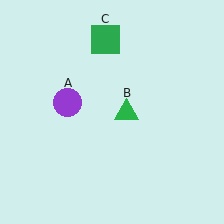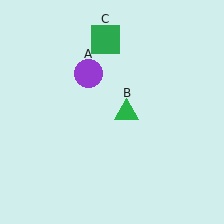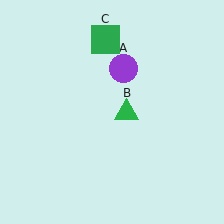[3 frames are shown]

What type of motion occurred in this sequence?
The purple circle (object A) rotated clockwise around the center of the scene.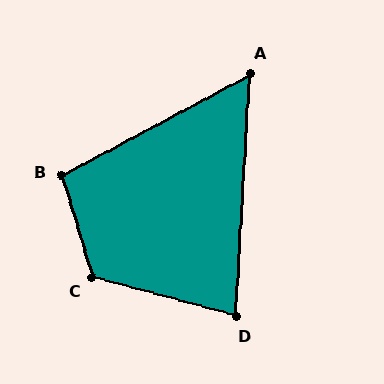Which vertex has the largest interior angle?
C, at approximately 121 degrees.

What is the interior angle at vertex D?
Approximately 78 degrees (acute).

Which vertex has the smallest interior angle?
A, at approximately 59 degrees.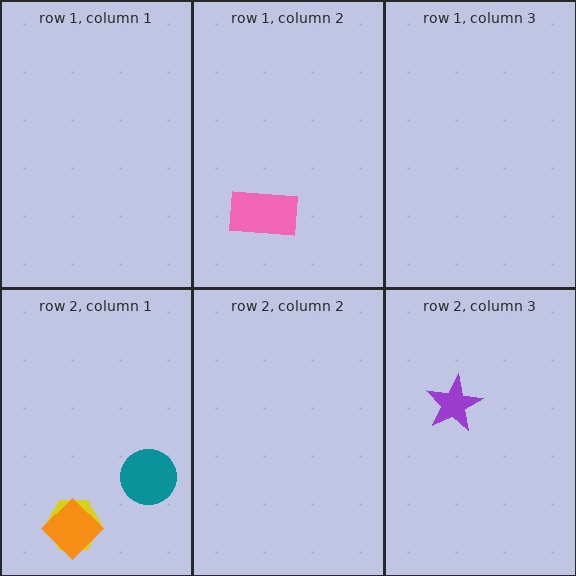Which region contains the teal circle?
The row 2, column 1 region.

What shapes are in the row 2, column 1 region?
The yellow hexagon, the orange diamond, the teal circle.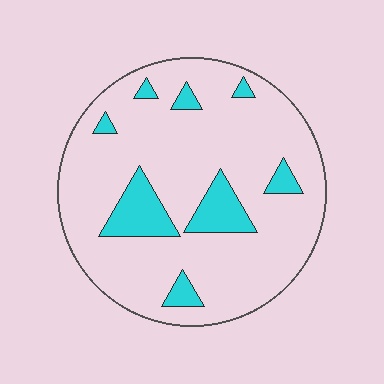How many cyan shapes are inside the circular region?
8.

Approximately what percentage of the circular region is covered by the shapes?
Approximately 15%.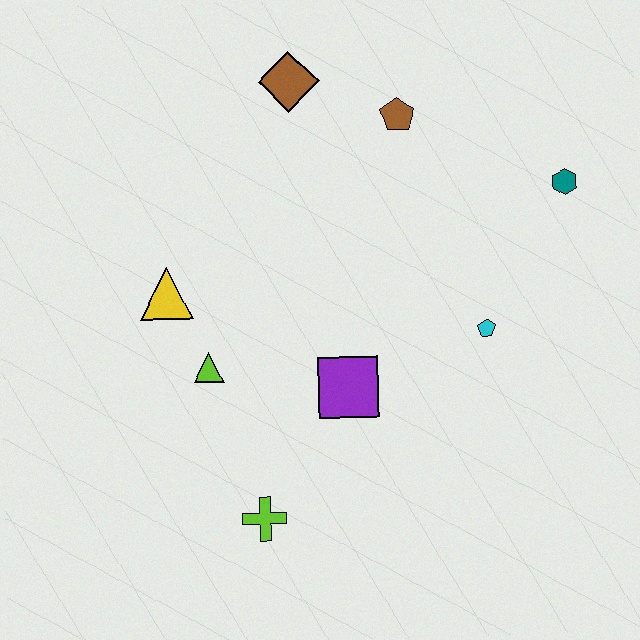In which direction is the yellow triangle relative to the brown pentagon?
The yellow triangle is to the left of the brown pentagon.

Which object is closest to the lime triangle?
The yellow triangle is closest to the lime triangle.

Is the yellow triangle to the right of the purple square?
No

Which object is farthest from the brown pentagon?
The lime cross is farthest from the brown pentagon.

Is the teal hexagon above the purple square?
Yes